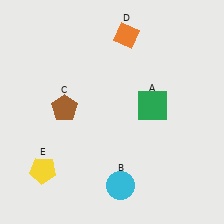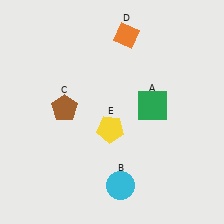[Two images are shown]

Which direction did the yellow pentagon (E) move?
The yellow pentagon (E) moved right.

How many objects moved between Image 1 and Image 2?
1 object moved between the two images.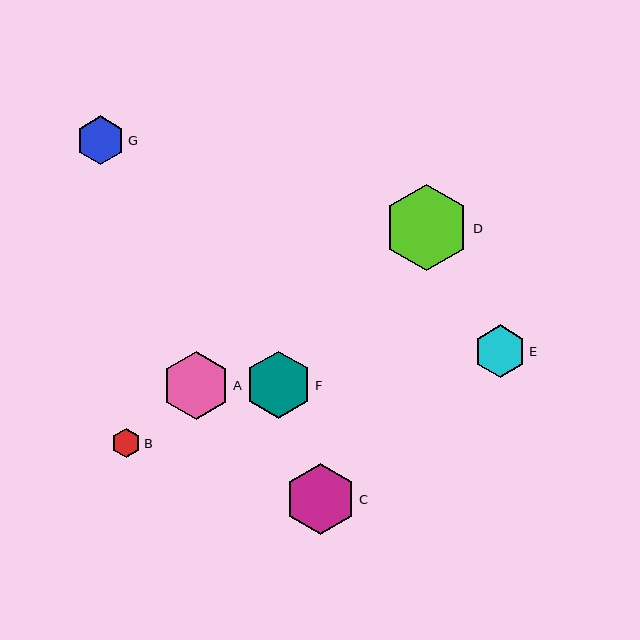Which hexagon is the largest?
Hexagon D is the largest with a size of approximately 86 pixels.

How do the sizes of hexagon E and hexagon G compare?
Hexagon E and hexagon G are approximately the same size.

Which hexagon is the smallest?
Hexagon B is the smallest with a size of approximately 29 pixels.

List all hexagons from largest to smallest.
From largest to smallest: D, C, A, F, E, G, B.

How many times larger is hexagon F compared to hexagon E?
Hexagon F is approximately 1.3 times the size of hexagon E.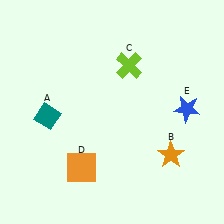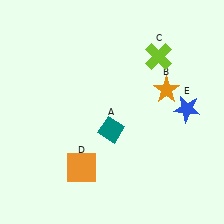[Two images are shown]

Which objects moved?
The objects that moved are: the teal diamond (A), the orange star (B), the lime cross (C).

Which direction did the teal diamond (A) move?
The teal diamond (A) moved right.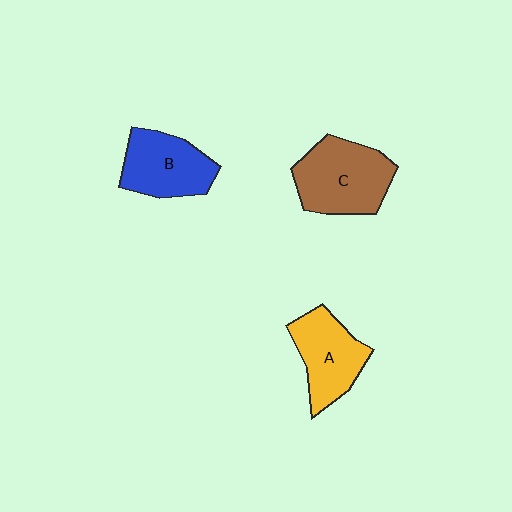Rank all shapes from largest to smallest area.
From largest to smallest: C (brown), B (blue), A (yellow).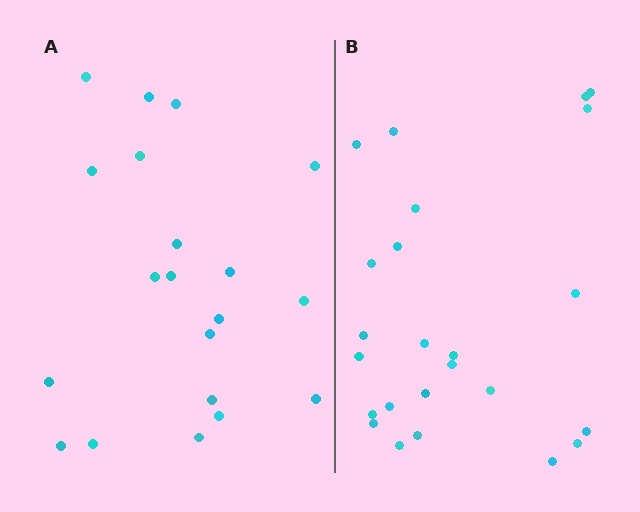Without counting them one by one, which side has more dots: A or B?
Region B (the right region) has more dots.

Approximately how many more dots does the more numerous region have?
Region B has about 4 more dots than region A.